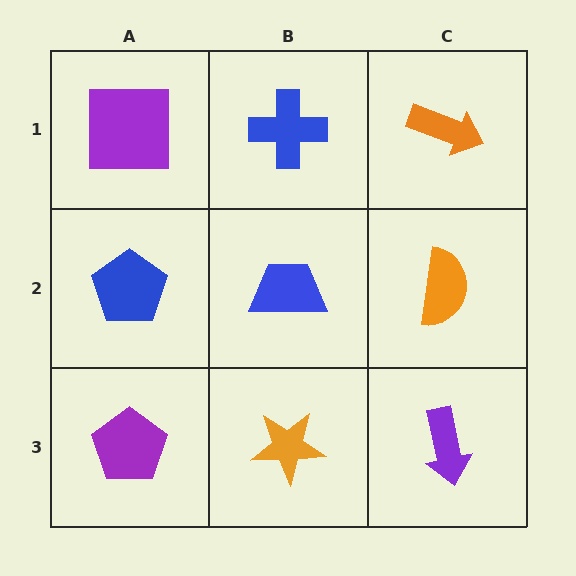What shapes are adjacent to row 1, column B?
A blue trapezoid (row 2, column B), a purple square (row 1, column A), an orange arrow (row 1, column C).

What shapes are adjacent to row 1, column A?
A blue pentagon (row 2, column A), a blue cross (row 1, column B).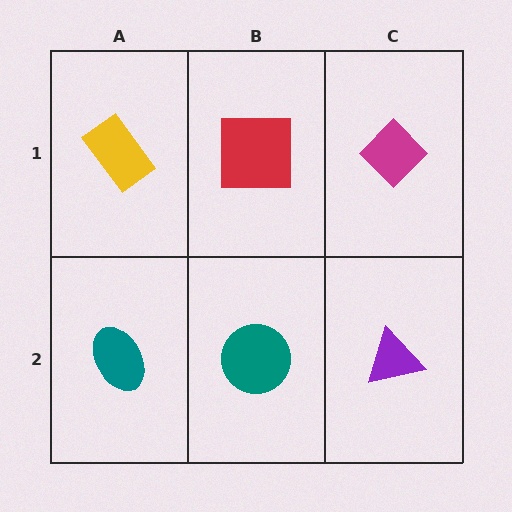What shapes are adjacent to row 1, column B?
A teal circle (row 2, column B), a yellow rectangle (row 1, column A), a magenta diamond (row 1, column C).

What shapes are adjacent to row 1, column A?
A teal ellipse (row 2, column A), a red square (row 1, column B).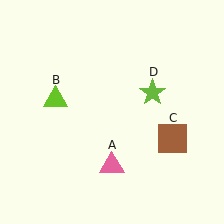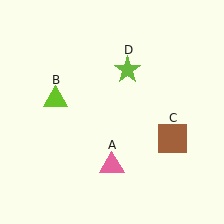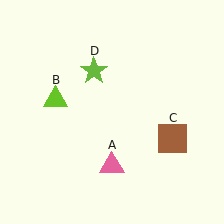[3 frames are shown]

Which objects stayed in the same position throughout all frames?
Pink triangle (object A) and lime triangle (object B) and brown square (object C) remained stationary.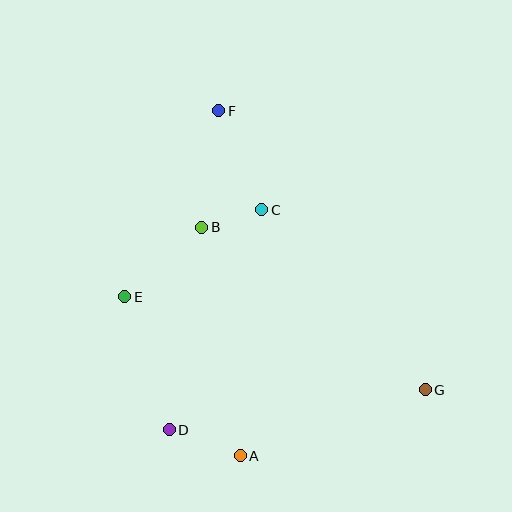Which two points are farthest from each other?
Points F and G are farthest from each other.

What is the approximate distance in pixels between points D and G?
The distance between D and G is approximately 259 pixels.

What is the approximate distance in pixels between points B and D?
The distance between B and D is approximately 205 pixels.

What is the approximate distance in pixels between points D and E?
The distance between D and E is approximately 140 pixels.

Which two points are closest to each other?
Points B and C are closest to each other.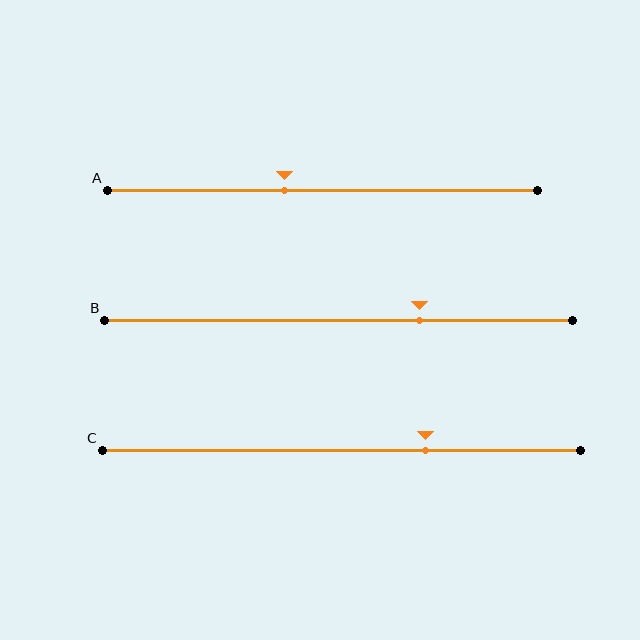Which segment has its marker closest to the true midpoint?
Segment A has its marker closest to the true midpoint.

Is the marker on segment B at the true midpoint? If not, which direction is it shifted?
No, the marker on segment B is shifted to the right by about 17% of the segment length.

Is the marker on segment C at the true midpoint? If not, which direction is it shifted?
No, the marker on segment C is shifted to the right by about 18% of the segment length.